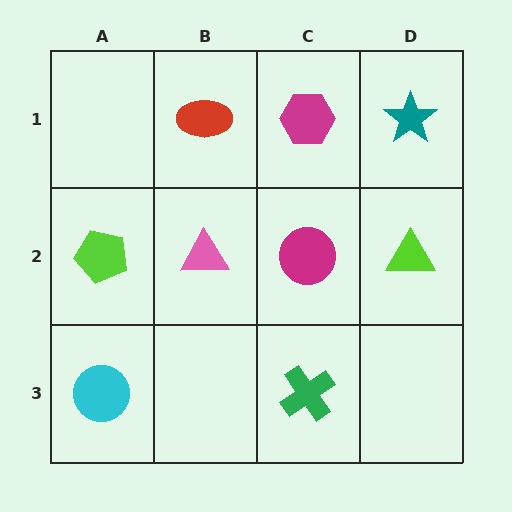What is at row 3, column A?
A cyan circle.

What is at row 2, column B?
A pink triangle.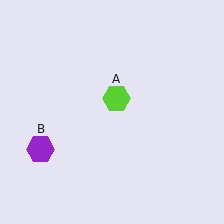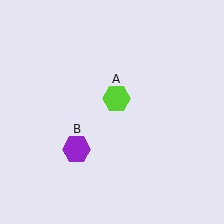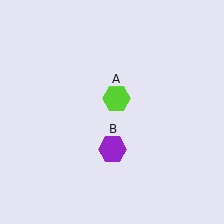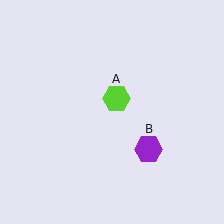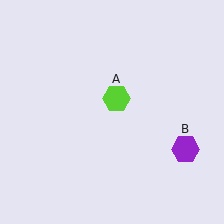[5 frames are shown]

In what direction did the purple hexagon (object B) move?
The purple hexagon (object B) moved right.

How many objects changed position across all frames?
1 object changed position: purple hexagon (object B).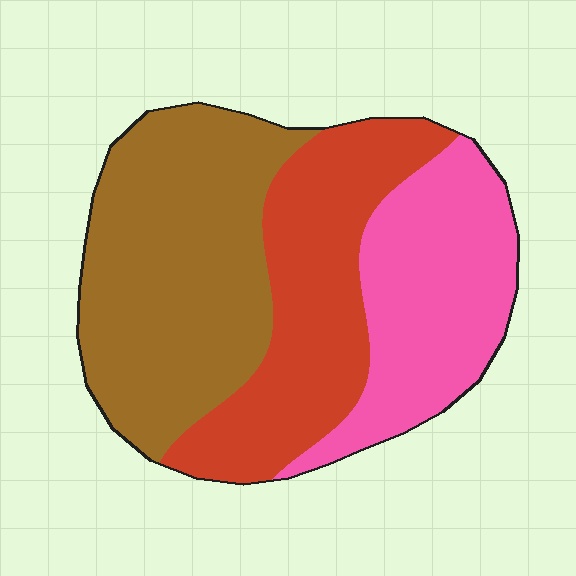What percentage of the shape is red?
Red takes up between a sixth and a third of the shape.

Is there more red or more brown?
Brown.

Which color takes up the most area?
Brown, at roughly 40%.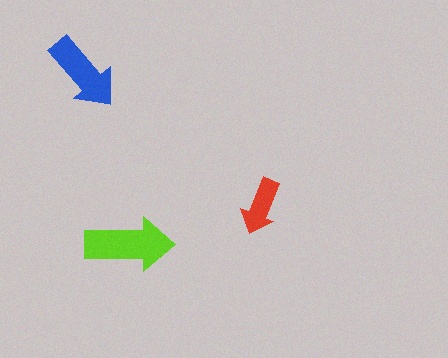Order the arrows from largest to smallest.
the lime one, the blue one, the red one.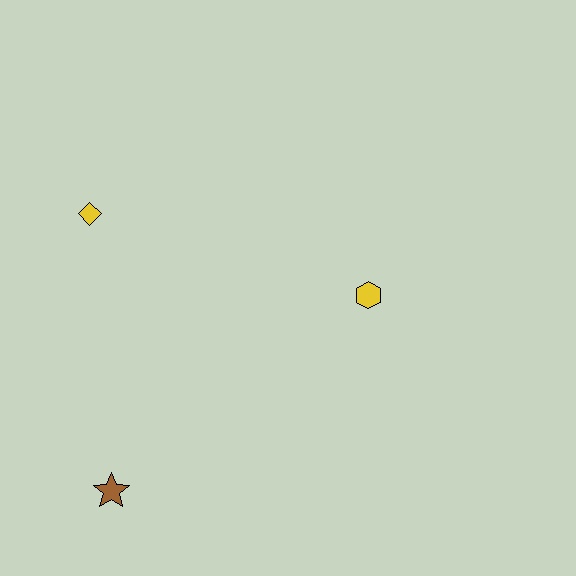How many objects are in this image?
There are 3 objects.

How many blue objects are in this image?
There are no blue objects.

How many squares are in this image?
There are no squares.